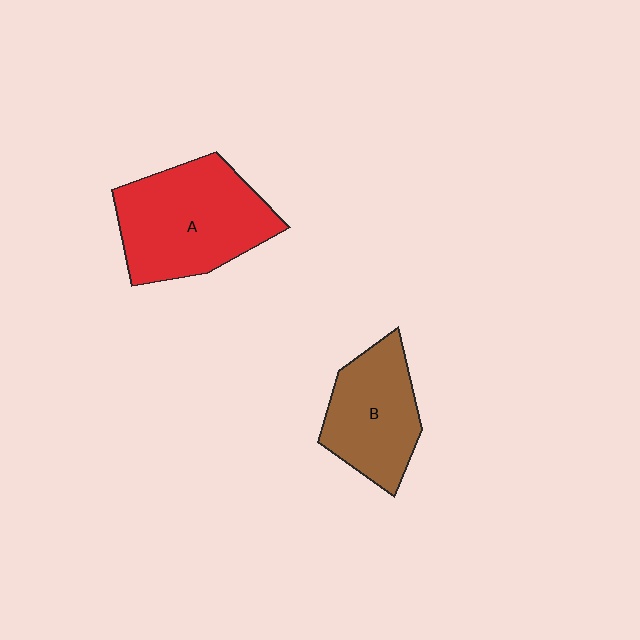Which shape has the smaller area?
Shape B (brown).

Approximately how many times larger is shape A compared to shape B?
Approximately 1.4 times.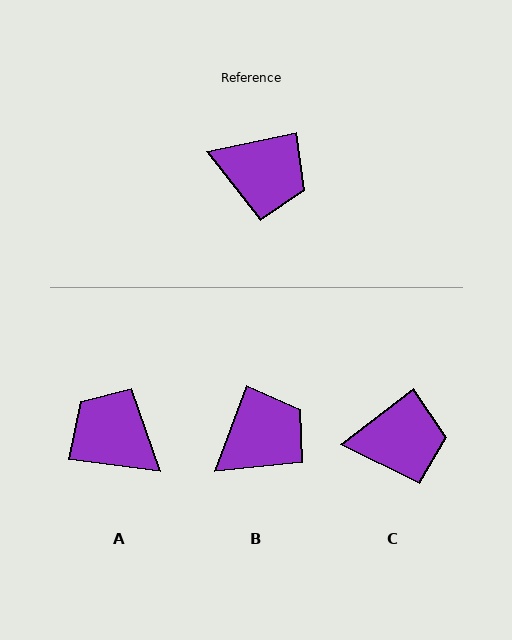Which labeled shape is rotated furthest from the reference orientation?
A, about 160 degrees away.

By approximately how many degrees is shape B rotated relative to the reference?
Approximately 58 degrees counter-clockwise.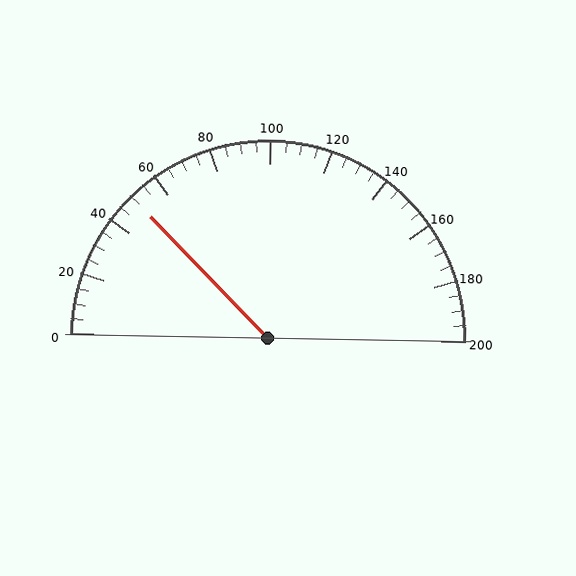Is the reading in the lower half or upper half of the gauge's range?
The reading is in the lower half of the range (0 to 200).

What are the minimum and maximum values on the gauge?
The gauge ranges from 0 to 200.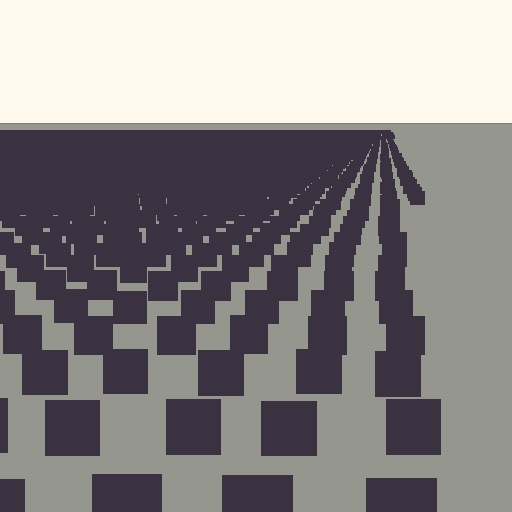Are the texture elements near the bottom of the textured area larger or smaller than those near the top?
Larger. Near the bottom, elements are closer to the viewer and appear at a bigger on-screen size.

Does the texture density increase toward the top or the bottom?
Density increases toward the top.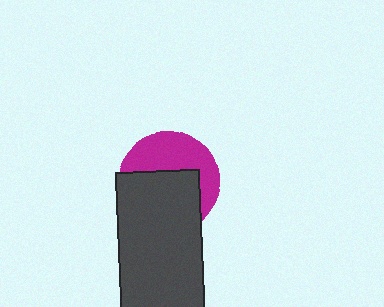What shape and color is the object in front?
The object in front is a dark gray rectangle.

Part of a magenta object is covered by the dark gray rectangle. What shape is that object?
It is a circle.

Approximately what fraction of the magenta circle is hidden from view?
Roughly 55% of the magenta circle is hidden behind the dark gray rectangle.